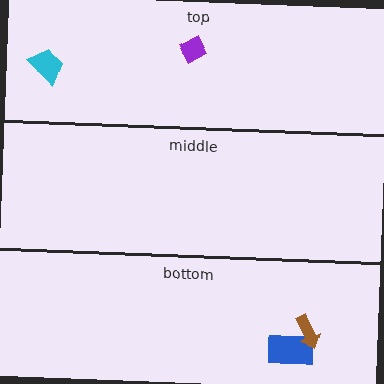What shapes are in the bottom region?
The blue rectangle, the brown arrow.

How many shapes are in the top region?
2.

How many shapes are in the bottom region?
2.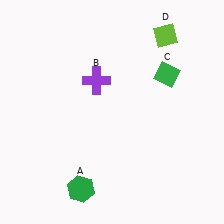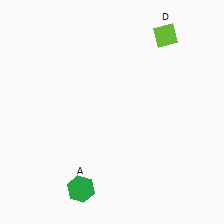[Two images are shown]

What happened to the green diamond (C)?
The green diamond (C) was removed in Image 2. It was in the top-right area of Image 1.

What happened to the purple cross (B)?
The purple cross (B) was removed in Image 2. It was in the top-left area of Image 1.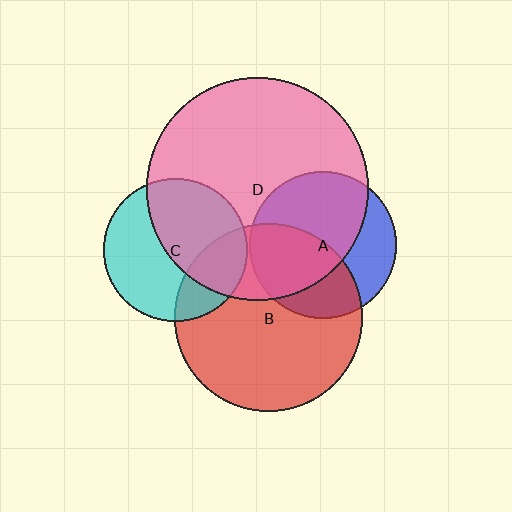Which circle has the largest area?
Circle D (pink).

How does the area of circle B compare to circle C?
Approximately 1.7 times.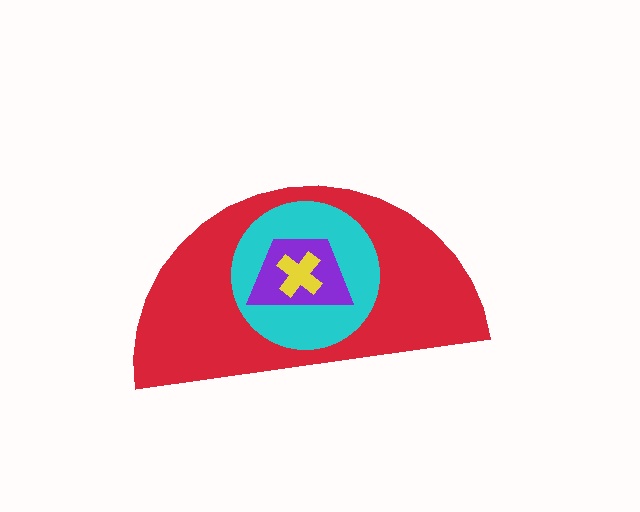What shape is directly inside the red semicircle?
The cyan circle.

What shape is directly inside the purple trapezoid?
The yellow cross.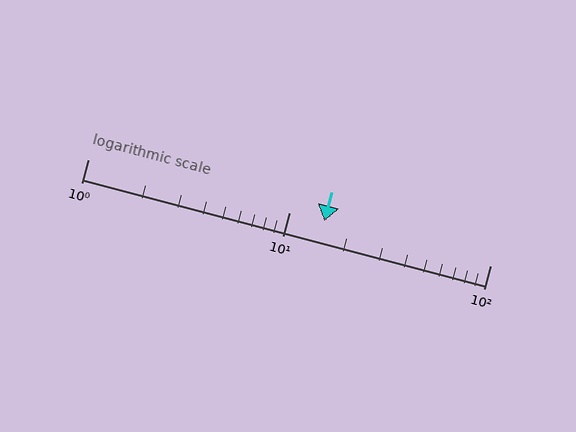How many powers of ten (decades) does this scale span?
The scale spans 2 decades, from 1 to 100.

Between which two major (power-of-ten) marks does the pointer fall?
The pointer is between 10 and 100.